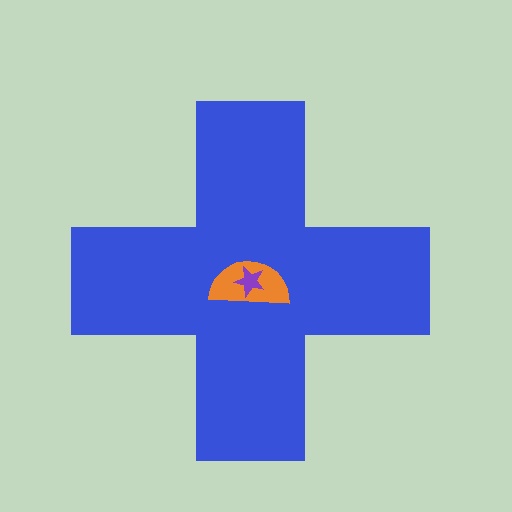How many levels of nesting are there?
3.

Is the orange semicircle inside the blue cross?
Yes.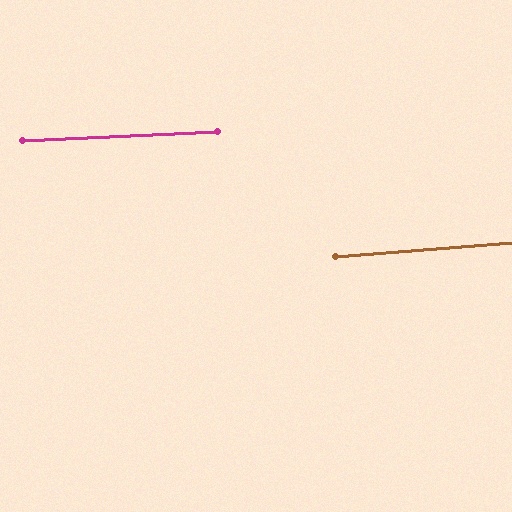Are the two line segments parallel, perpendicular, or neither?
Parallel — their directions differ by only 1.9°.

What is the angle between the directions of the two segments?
Approximately 2 degrees.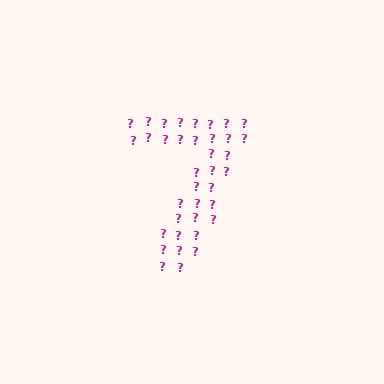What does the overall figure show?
The overall figure shows the digit 7.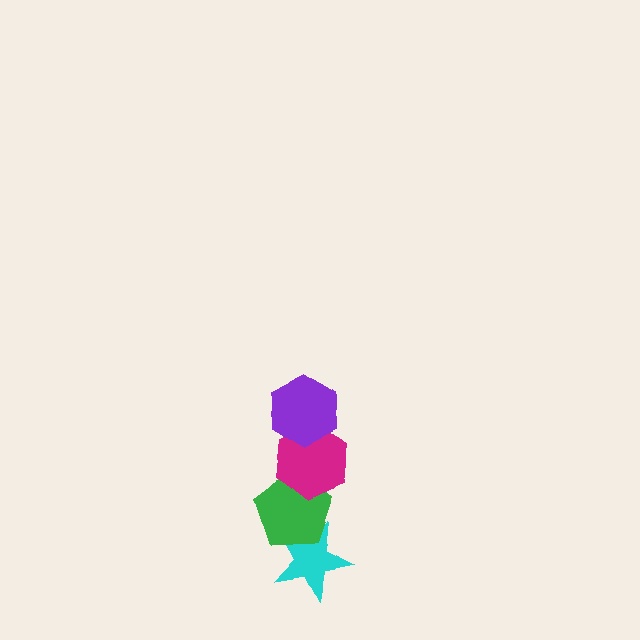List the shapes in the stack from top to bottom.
From top to bottom: the purple hexagon, the magenta hexagon, the green pentagon, the cyan star.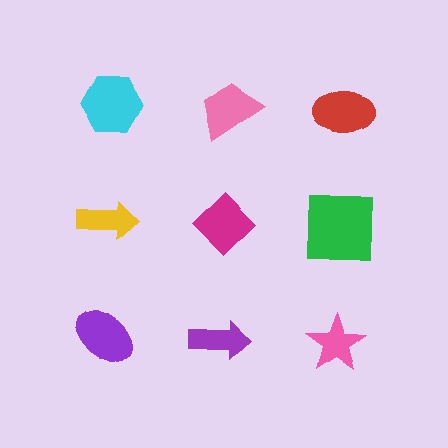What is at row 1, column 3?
A red ellipse.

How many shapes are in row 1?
3 shapes.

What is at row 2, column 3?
A green square.